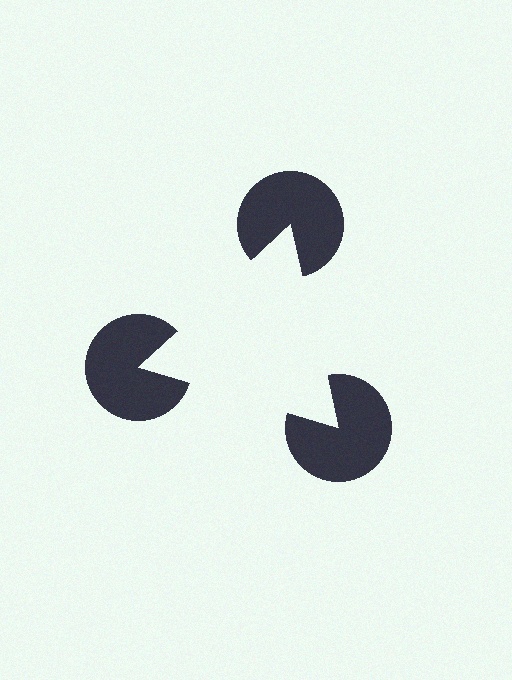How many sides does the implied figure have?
3 sides.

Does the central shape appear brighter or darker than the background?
It typically appears slightly brighter than the background, even though no actual brightness change is drawn.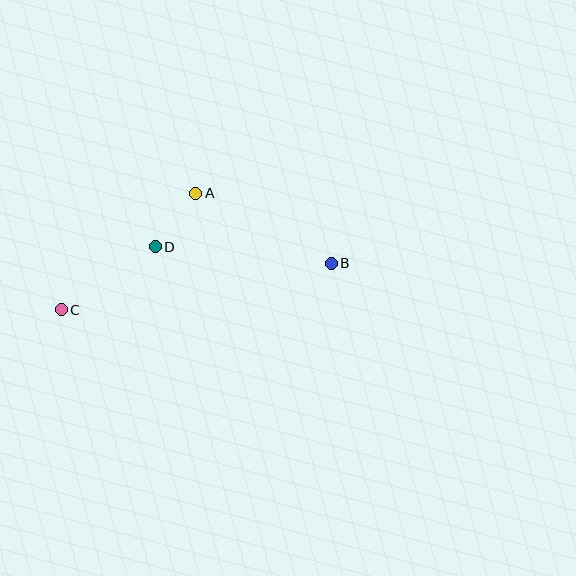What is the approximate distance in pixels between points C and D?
The distance between C and D is approximately 113 pixels.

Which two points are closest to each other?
Points A and D are closest to each other.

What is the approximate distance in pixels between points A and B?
The distance between A and B is approximately 152 pixels.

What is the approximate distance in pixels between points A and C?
The distance between A and C is approximately 178 pixels.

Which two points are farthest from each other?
Points B and C are farthest from each other.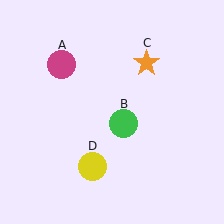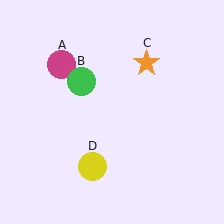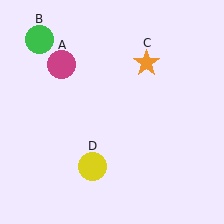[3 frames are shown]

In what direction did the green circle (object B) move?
The green circle (object B) moved up and to the left.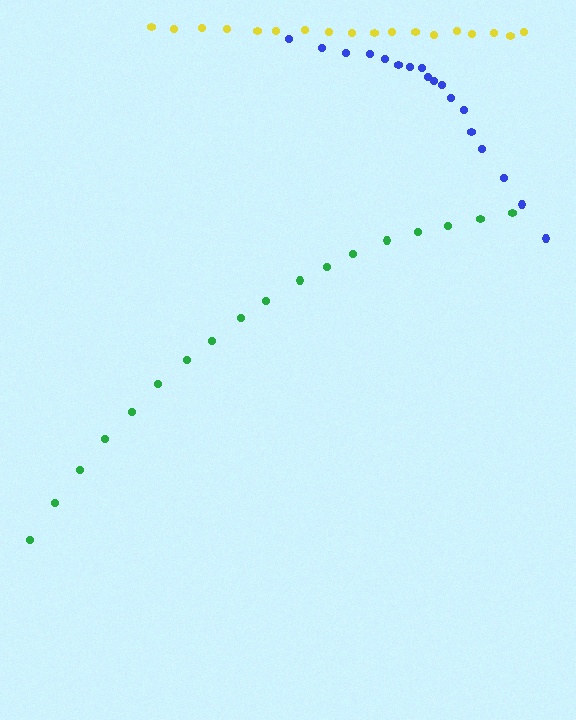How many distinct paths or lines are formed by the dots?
There are 3 distinct paths.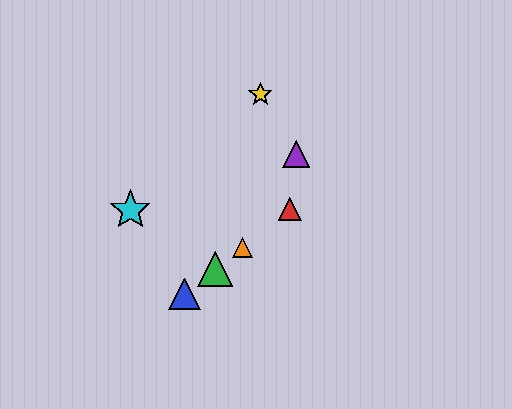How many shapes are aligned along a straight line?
4 shapes (the red triangle, the blue triangle, the green triangle, the orange triangle) are aligned along a straight line.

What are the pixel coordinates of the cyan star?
The cyan star is at (130, 210).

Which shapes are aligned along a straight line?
The red triangle, the blue triangle, the green triangle, the orange triangle are aligned along a straight line.